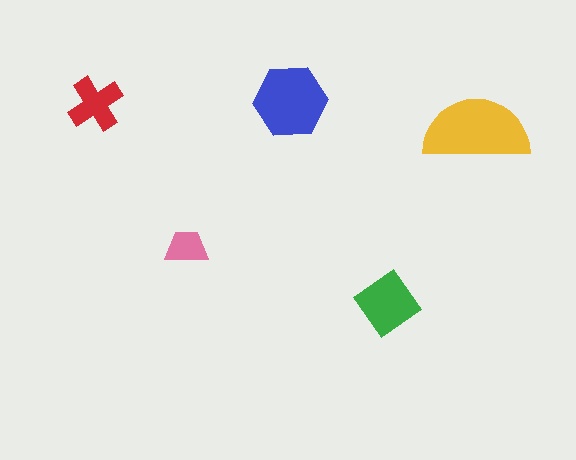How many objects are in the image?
There are 5 objects in the image.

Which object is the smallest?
The pink trapezoid.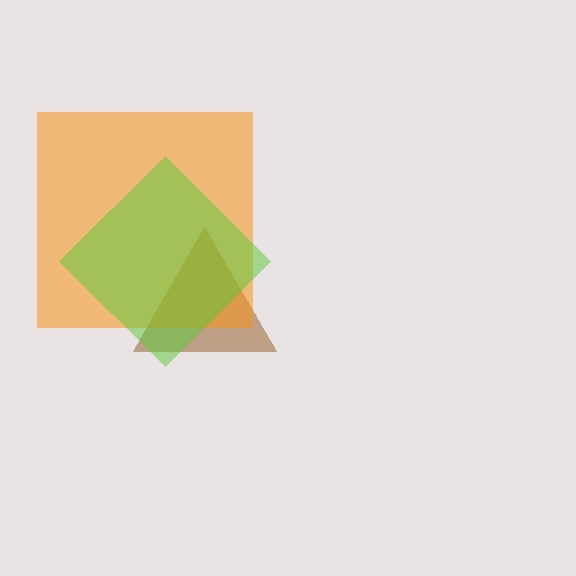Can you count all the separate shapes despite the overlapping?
Yes, there are 3 separate shapes.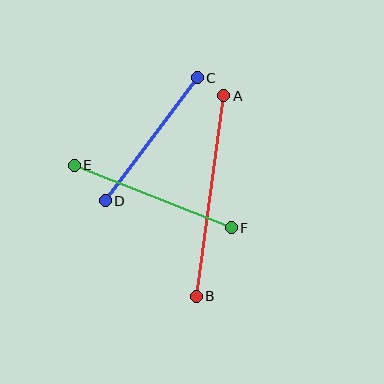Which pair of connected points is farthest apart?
Points A and B are farthest apart.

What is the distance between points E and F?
The distance is approximately 169 pixels.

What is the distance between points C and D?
The distance is approximately 154 pixels.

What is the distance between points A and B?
The distance is approximately 203 pixels.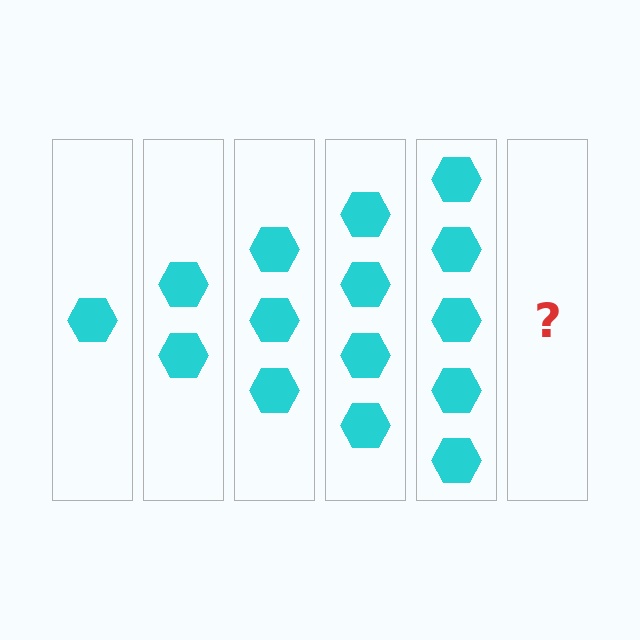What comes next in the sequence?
The next element should be 6 hexagons.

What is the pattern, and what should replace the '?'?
The pattern is that each step adds one more hexagon. The '?' should be 6 hexagons.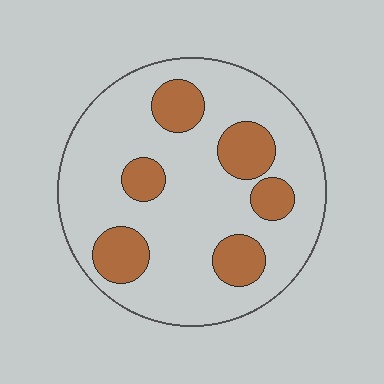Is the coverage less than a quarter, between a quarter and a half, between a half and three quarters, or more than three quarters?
Less than a quarter.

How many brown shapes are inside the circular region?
6.